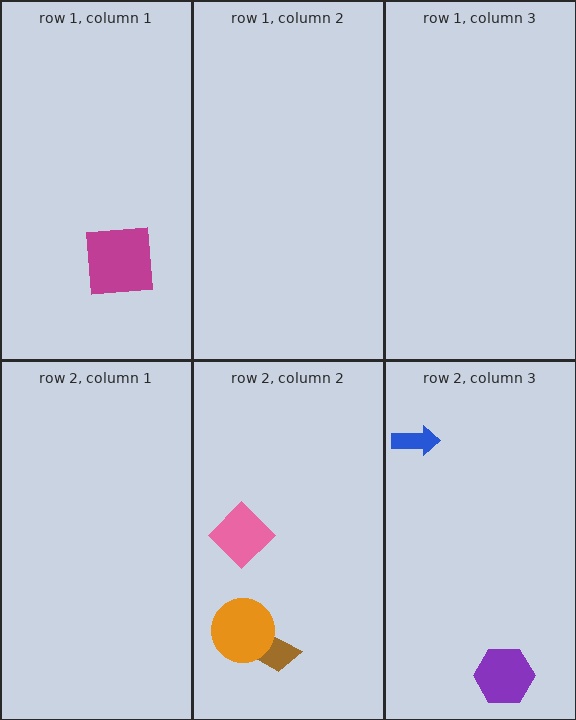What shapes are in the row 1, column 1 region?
The magenta square.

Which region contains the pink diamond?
The row 2, column 2 region.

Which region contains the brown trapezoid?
The row 2, column 2 region.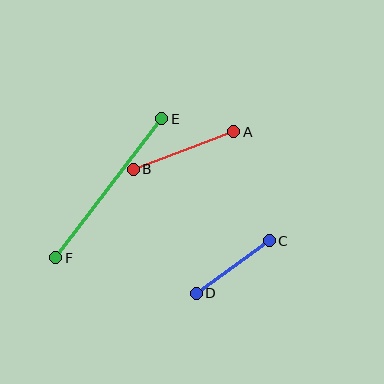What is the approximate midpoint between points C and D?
The midpoint is at approximately (233, 267) pixels.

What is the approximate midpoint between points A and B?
The midpoint is at approximately (183, 151) pixels.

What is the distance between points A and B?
The distance is approximately 107 pixels.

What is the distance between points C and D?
The distance is approximately 90 pixels.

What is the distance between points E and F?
The distance is approximately 175 pixels.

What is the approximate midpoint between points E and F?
The midpoint is at approximately (109, 188) pixels.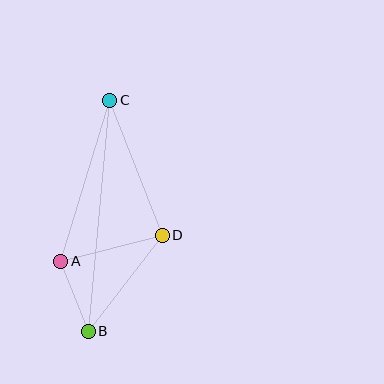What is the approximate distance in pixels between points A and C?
The distance between A and C is approximately 168 pixels.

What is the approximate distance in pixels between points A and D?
The distance between A and D is approximately 105 pixels.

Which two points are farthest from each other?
Points B and C are farthest from each other.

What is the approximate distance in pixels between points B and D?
The distance between B and D is approximately 121 pixels.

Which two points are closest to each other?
Points A and B are closest to each other.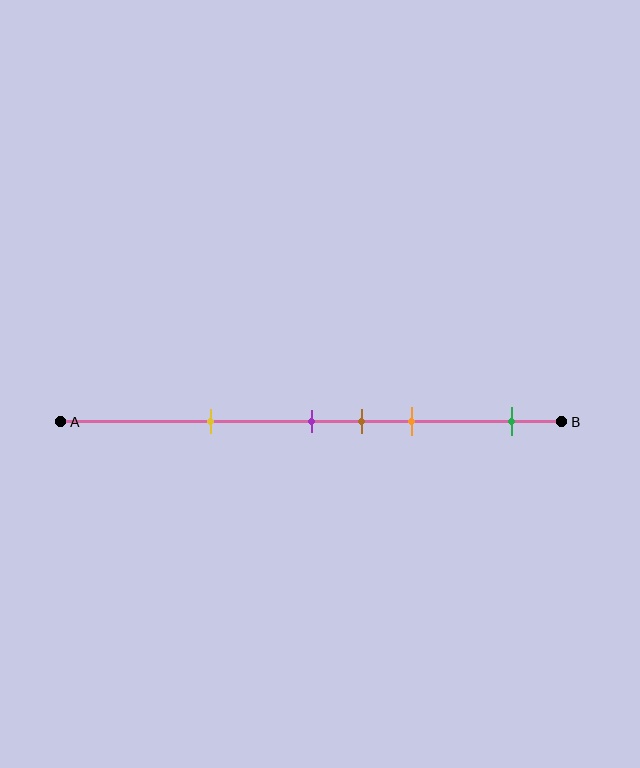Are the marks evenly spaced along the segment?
No, the marks are not evenly spaced.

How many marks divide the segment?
There are 5 marks dividing the segment.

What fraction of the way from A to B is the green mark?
The green mark is approximately 90% (0.9) of the way from A to B.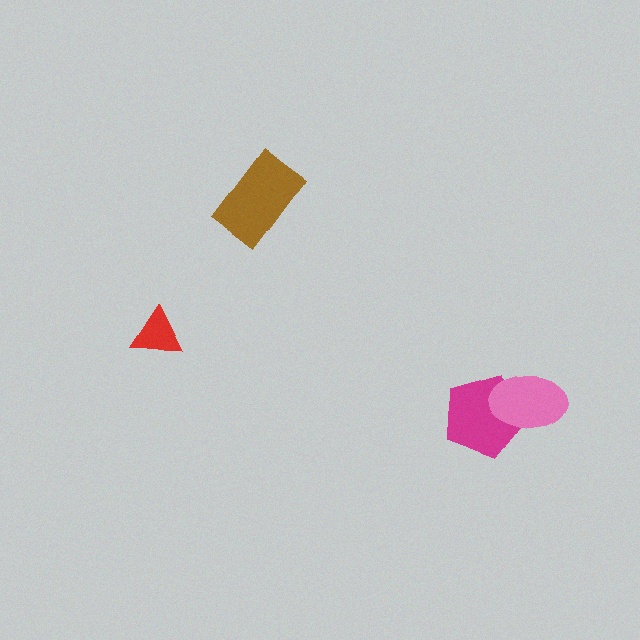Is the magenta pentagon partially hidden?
Yes, it is partially covered by another shape.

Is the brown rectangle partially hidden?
No, no other shape covers it.